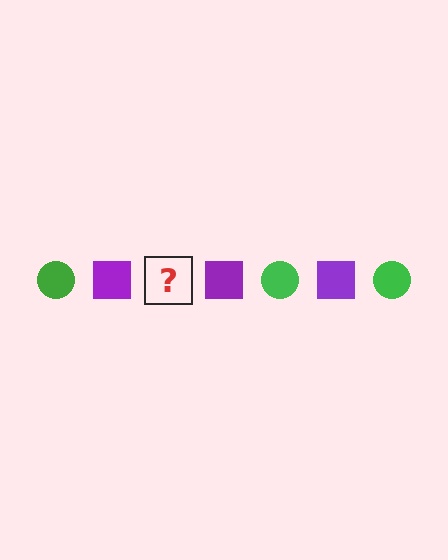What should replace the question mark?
The question mark should be replaced with a green circle.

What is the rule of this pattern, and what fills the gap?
The rule is that the pattern alternates between green circle and purple square. The gap should be filled with a green circle.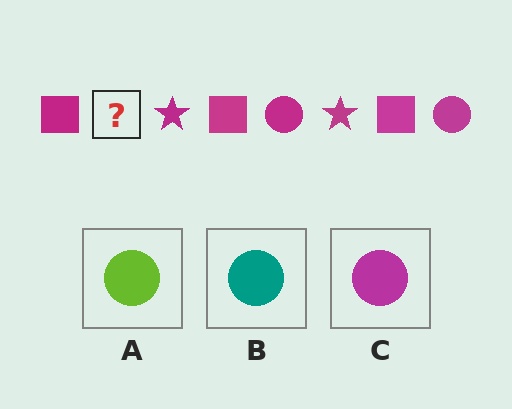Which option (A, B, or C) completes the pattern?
C.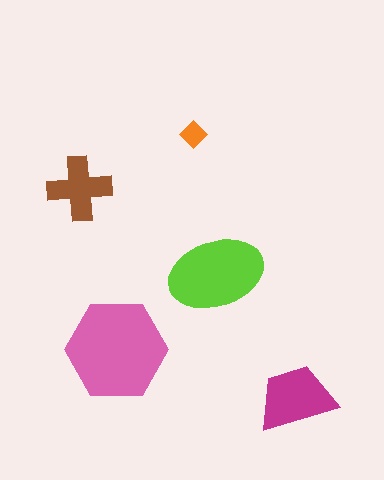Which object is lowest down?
The magenta trapezoid is bottommost.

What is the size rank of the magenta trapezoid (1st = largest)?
3rd.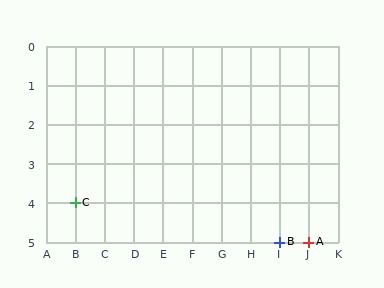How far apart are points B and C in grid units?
Points B and C are 7 columns and 1 row apart (about 7.1 grid units diagonally).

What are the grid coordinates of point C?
Point C is at grid coordinates (B, 4).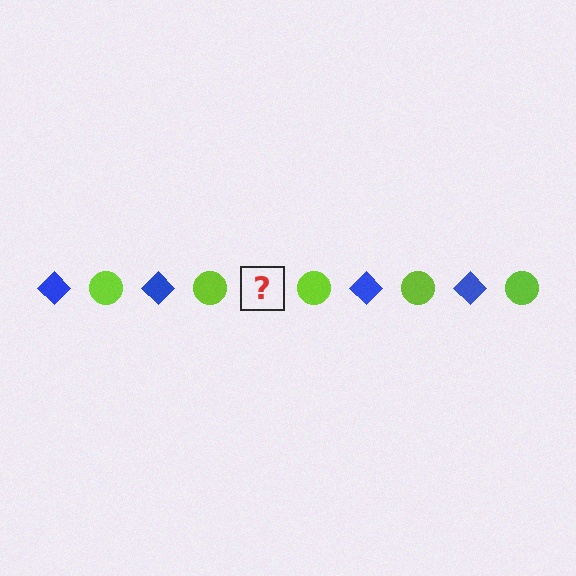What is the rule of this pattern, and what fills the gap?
The rule is that the pattern alternates between blue diamond and lime circle. The gap should be filled with a blue diamond.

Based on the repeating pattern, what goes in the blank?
The blank should be a blue diamond.